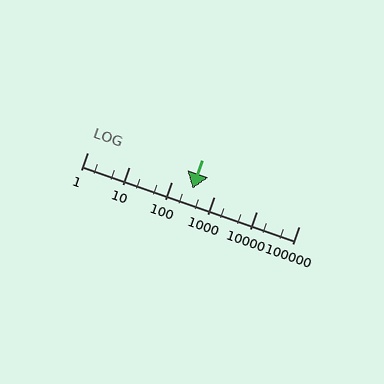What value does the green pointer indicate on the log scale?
The pointer indicates approximately 310.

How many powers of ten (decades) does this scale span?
The scale spans 5 decades, from 1 to 100000.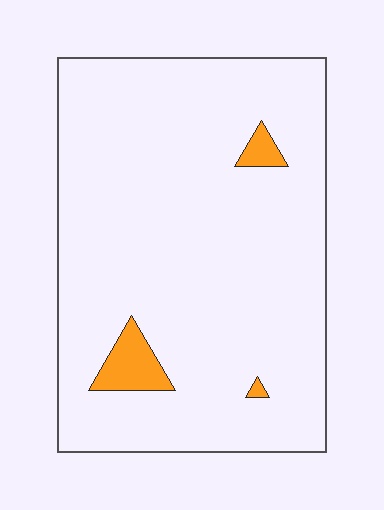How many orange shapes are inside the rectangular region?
3.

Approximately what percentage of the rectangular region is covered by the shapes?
Approximately 5%.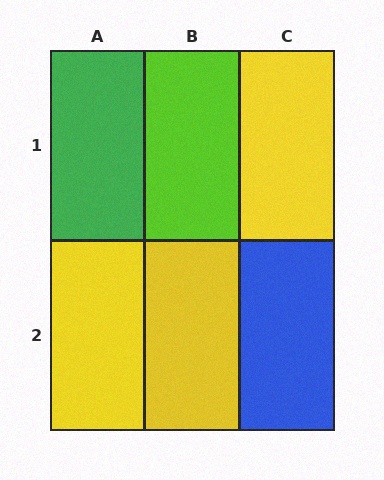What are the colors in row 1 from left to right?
Green, lime, yellow.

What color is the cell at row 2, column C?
Blue.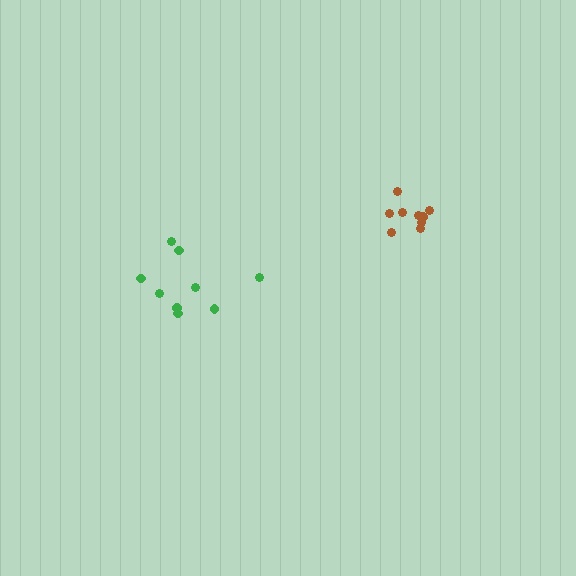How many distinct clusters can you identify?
There are 2 distinct clusters.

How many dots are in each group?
Group 1: 9 dots, Group 2: 9 dots (18 total).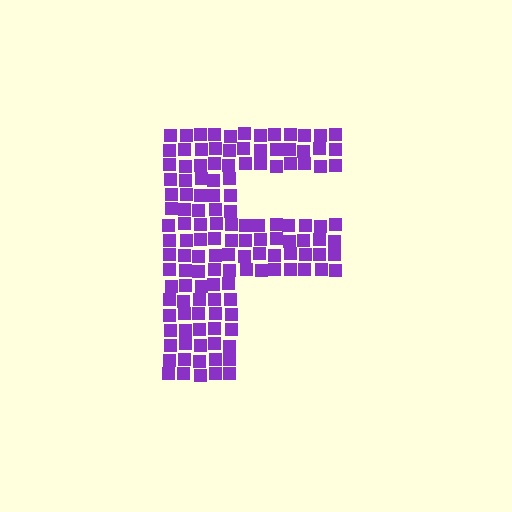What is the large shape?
The large shape is the letter F.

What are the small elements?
The small elements are squares.